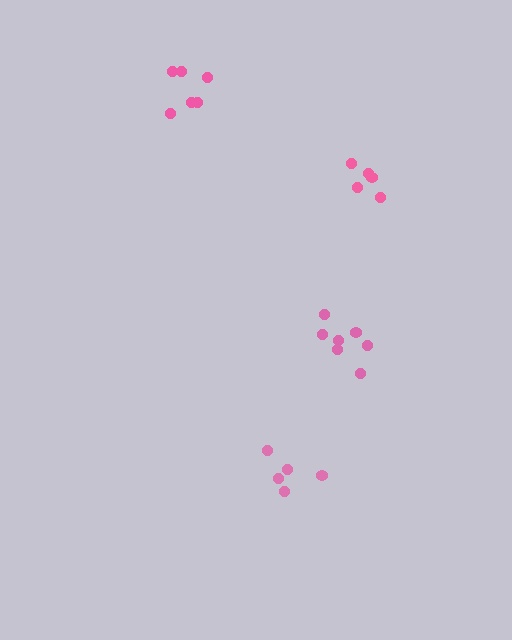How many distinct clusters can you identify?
There are 4 distinct clusters.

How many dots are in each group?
Group 1: 6 dots, Group 2: 5 dots, Group 3: 5 dots, Group 4: 7 dots (23 total).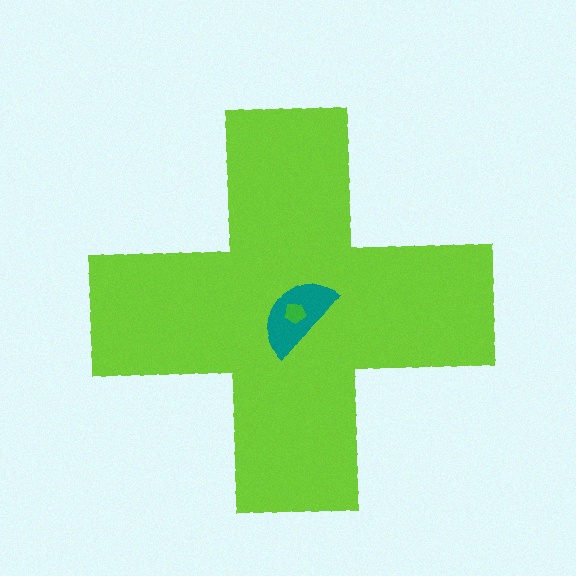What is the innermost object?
The green pentagon.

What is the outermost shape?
The lime cross.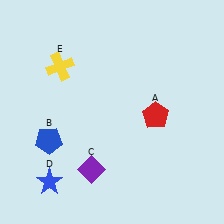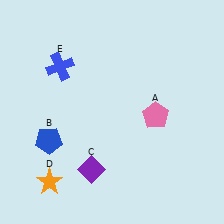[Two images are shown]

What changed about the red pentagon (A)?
In Image 1, A is red. In Image 2, it changed to pink.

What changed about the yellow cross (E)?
In Image 1, E is yellow. In Image 2, it changed to blue.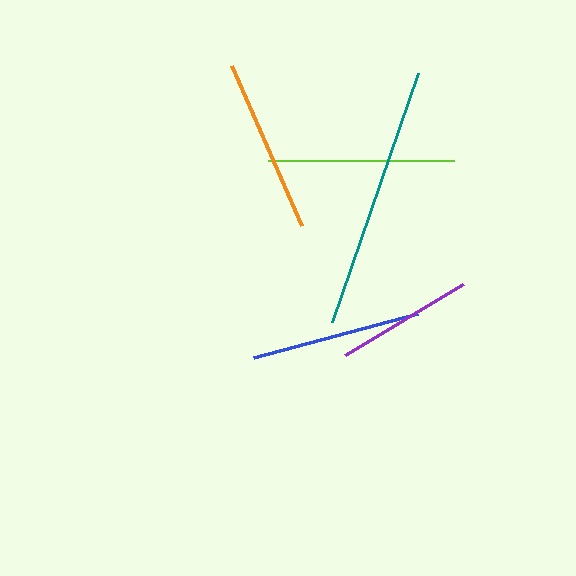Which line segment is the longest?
The teal line is the longest at approximately 263 pixels.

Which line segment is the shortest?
The purple line is the shortest at approximately 138 pixels.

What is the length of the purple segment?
The purple segment is approximately 138 pixels long.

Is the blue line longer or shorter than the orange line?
The orange line is longer than the blue line.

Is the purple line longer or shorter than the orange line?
The orange line is longer than the purple line.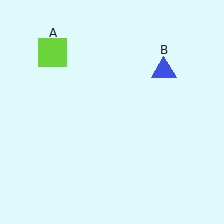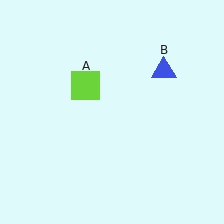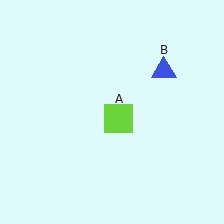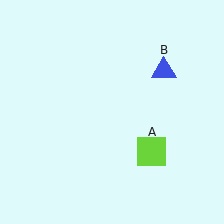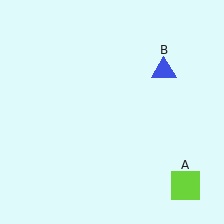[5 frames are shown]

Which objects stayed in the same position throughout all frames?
Blue triangle (object B) remained stationary.